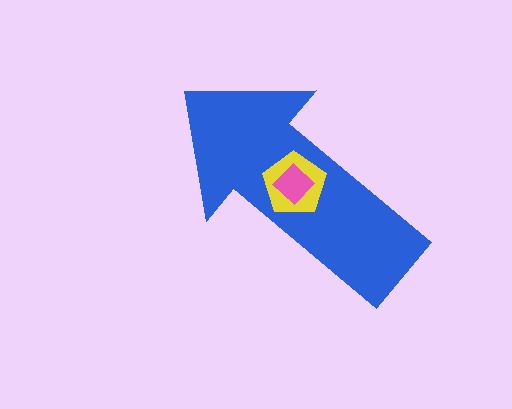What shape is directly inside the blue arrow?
The yellow pentagon.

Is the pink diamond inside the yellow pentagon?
Yes.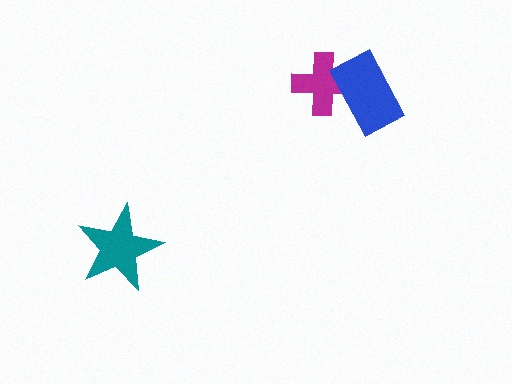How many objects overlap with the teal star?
0 objects overlap with the teal star.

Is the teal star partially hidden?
No, no other shape covers it.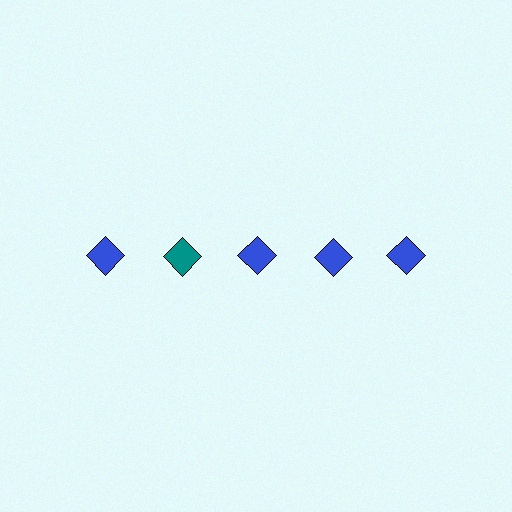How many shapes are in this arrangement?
There are 5 shapes arranged in a grid pattern.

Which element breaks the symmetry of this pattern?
The teal diamond in the top row, second from left column breaks the symmetry. All other shapes are blue diamonds.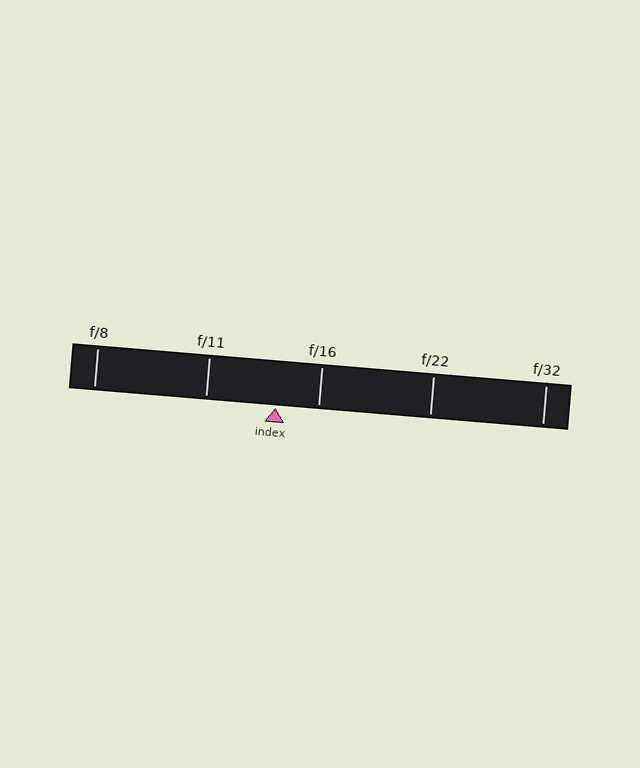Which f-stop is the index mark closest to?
The index mark is closest to f/16.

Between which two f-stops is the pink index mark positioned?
The index mark is between f/11 and f/16.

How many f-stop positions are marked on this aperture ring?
There are 5 f-stop positions marked.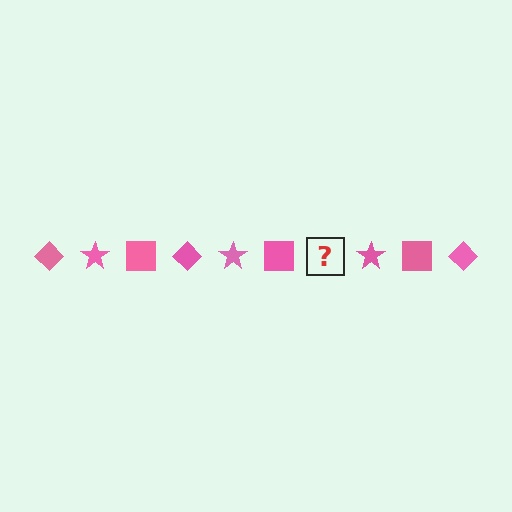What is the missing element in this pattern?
The missing element is a pink diamond.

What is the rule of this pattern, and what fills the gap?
The rule is that the pattern cycles through diamond, star, square shapes in pink. The gap should be filled with a pink diamond.